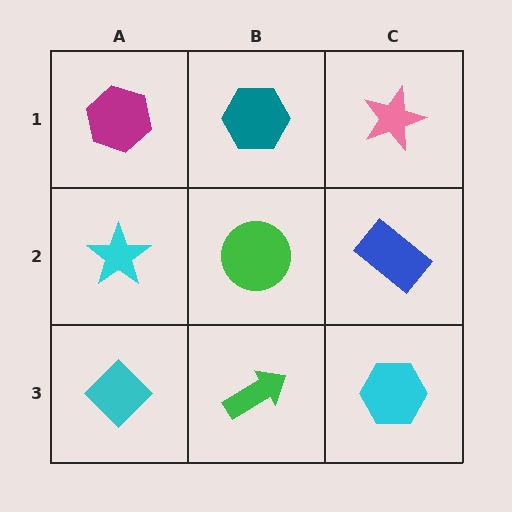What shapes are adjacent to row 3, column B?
A green circle (row 2, column B), a cyan diamond (row 3, column A), a cyan hexagon (row 3, column C).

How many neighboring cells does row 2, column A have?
3.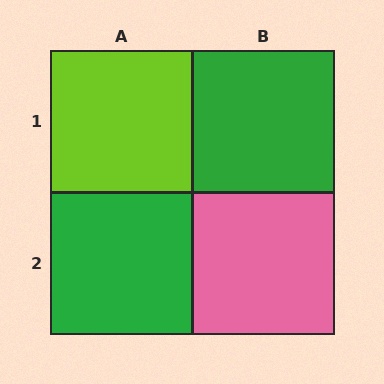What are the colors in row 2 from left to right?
Green, pink.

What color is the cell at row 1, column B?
Green.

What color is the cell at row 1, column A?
Lime.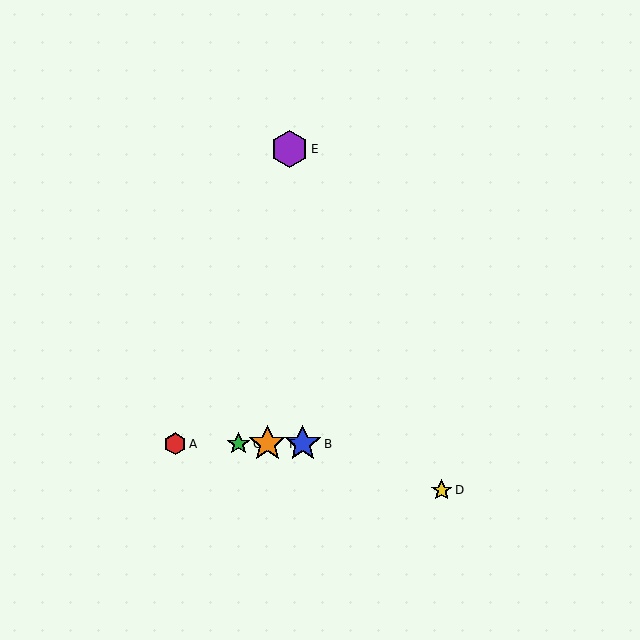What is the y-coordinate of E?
Object E is at y≈149.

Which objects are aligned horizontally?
Objects A, B, C, F are aligned horizontally.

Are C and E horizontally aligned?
No, C is at y≈444 and E is at y≈149.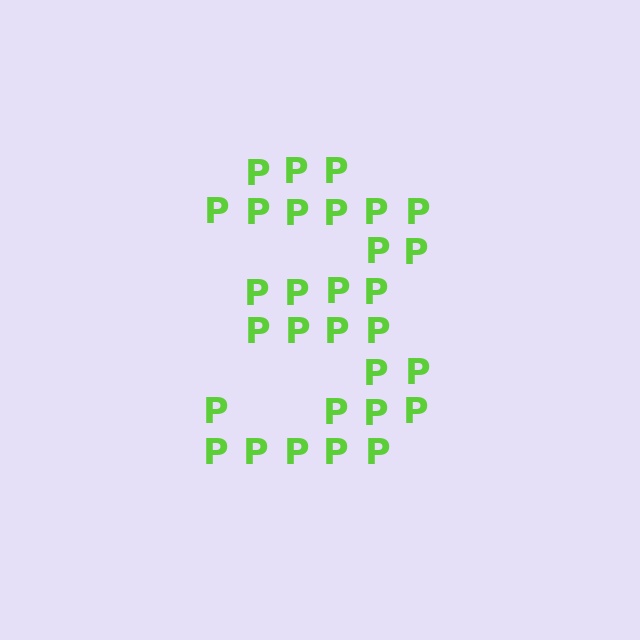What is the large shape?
The large shape is the digit 3.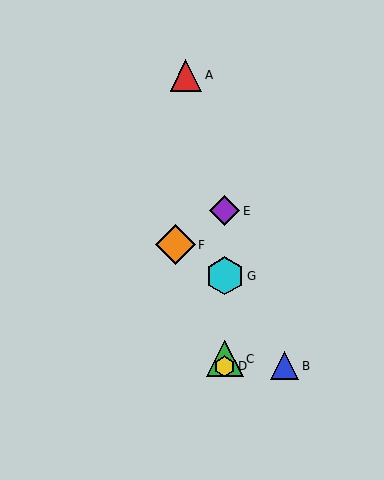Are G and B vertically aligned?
No, G is at x≈225 and B is at x≈285.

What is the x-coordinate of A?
Object A is at x≈186.